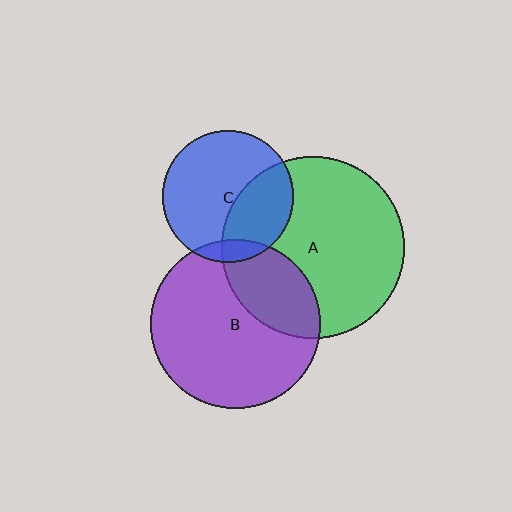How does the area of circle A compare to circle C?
Approximately 1.9 times.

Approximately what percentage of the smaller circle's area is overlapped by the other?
Approximately 10%.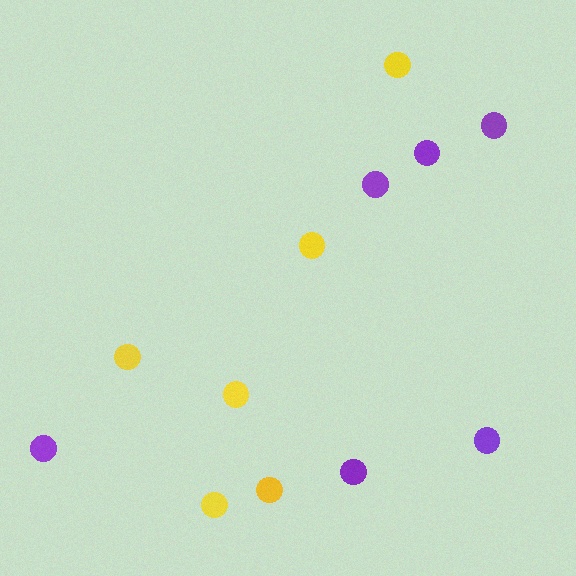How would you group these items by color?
There are 2 groups: one group of purple circles (6) and one group of yellow circles (6).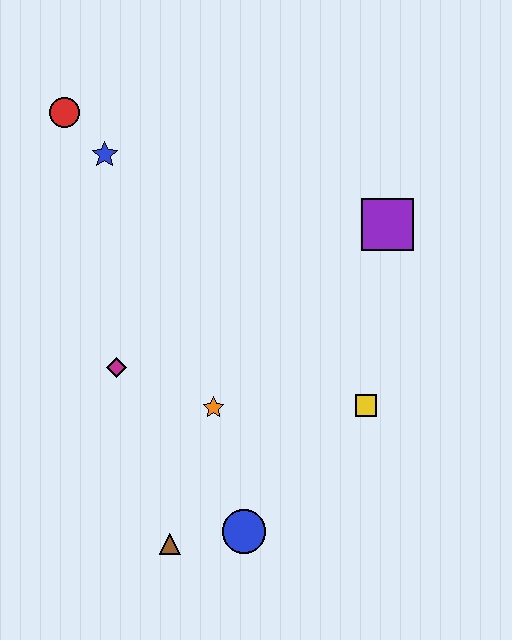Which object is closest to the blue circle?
The brown triangle is closest to the blue circle.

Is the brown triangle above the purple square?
No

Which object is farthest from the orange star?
The red circle is farthest from the orange star.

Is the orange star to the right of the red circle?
Yes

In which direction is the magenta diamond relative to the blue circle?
The magenta diamond is above the blue circle.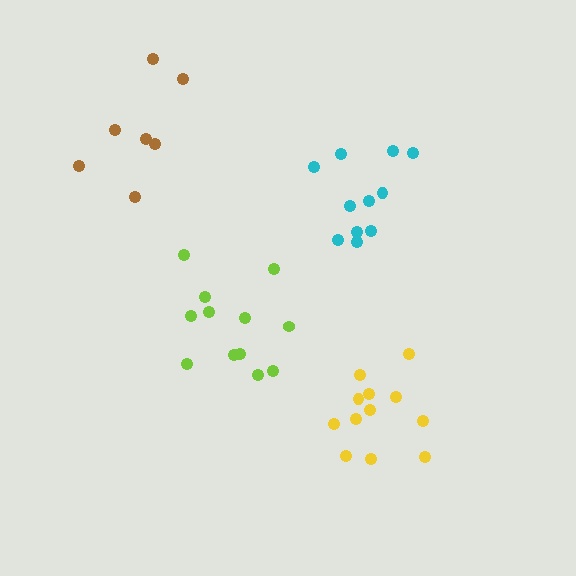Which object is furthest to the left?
The brown cluster is leftmost.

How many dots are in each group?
Group 1: 12 dots, Group 2: 7 dots, Group 3: 11 dots, Group 4: 12 dots (42 total).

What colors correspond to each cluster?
The clusters are colored: yellow, brown, cyan, lime.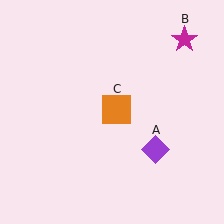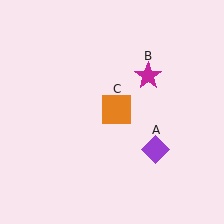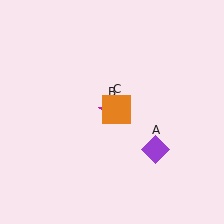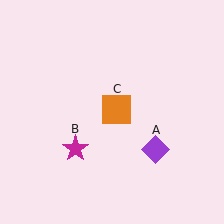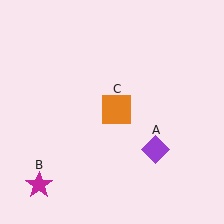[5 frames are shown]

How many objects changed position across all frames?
1 object changed position: magenta star (object B).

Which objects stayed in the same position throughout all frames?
Purple diamond (object A) and orange square (object C) remained stationary.